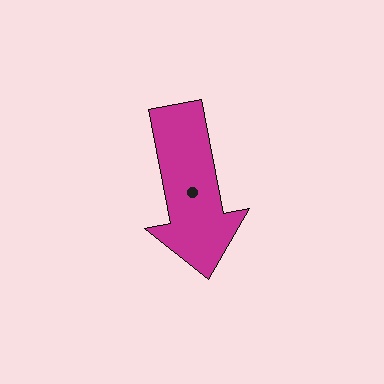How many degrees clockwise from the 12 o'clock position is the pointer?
Approximately 169 degrees.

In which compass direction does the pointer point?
South.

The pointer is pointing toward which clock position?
Roughly 6 o'clock.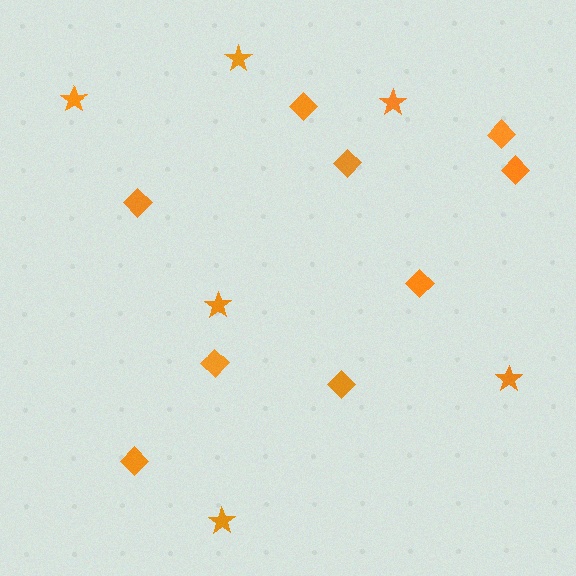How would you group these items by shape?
There are 2 groups: one group of diamonds (9) and one group of stars (6).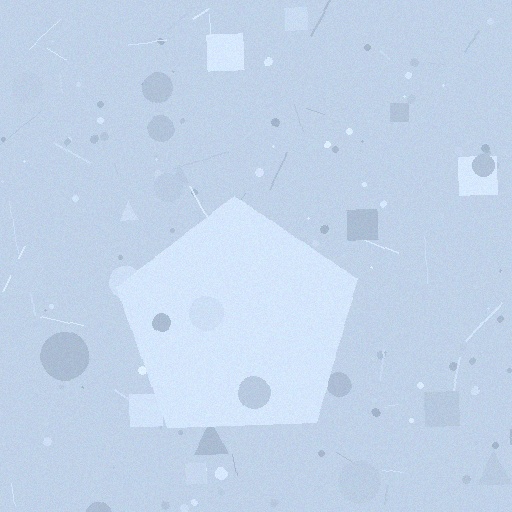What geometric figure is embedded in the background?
A pentagon is embedded in the background.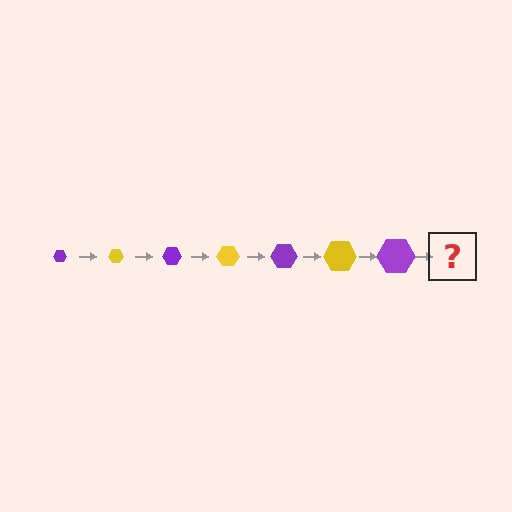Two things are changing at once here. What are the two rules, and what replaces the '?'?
The two rules are that the hexagon grows larger each step and the color cycles through purple and yellow. The '?' should be a yellow hexagon, larger than the previous one.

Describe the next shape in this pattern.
It should be a yellow hexagon, larger than the previous one.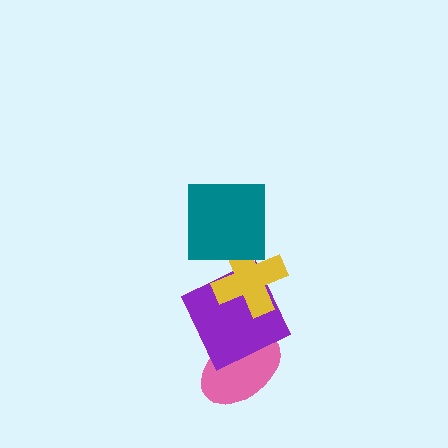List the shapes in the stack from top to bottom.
From top to bottom: the teal square, the yellow cross, the purple square, the pink ellipse.